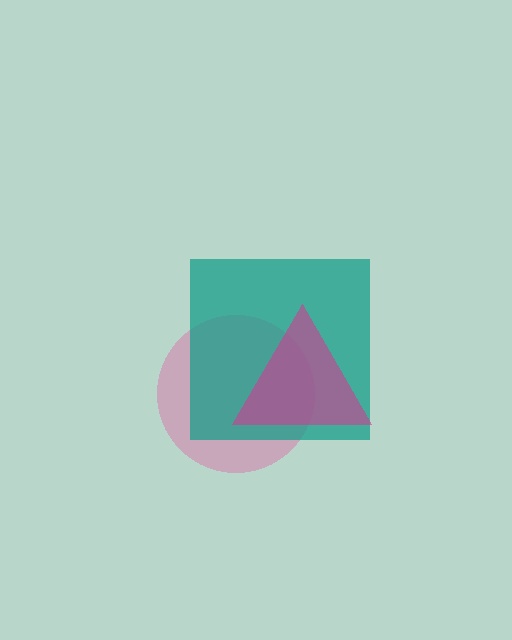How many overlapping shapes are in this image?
There are 3 overlapping shapes in the image.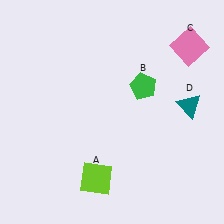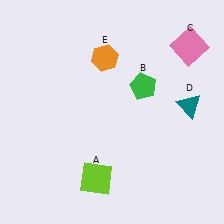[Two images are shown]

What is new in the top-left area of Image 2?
An orange hexagon (E) was added in the top-left area of Image 2.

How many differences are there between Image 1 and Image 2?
There is 1 difference between the two images.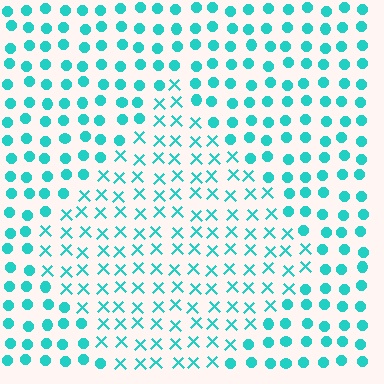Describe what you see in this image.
The image is filled with small cyan elements arranged in a uniform grid. A diamond-shaped region contains X marks, while the surrounding area contains circles. The boundary is defined purely by the change in element shape.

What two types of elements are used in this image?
The image uses X marks inside the diamond region and circles outside it.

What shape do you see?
I see a diamond.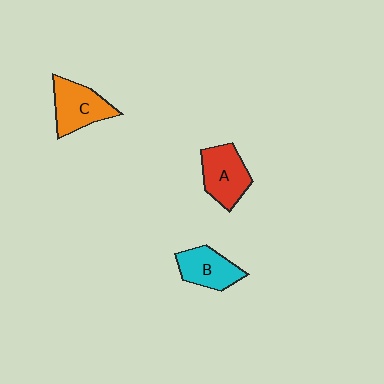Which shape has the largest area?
Shape C (orange).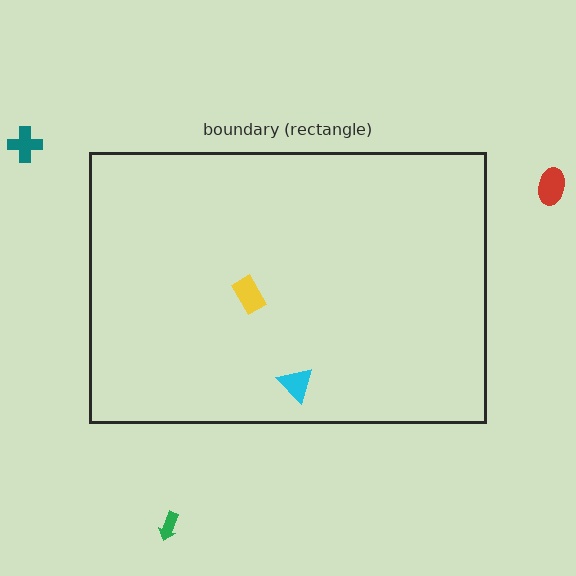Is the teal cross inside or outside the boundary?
Outside.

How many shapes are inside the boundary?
2 inside, 3 outside.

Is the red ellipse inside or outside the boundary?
Outside.